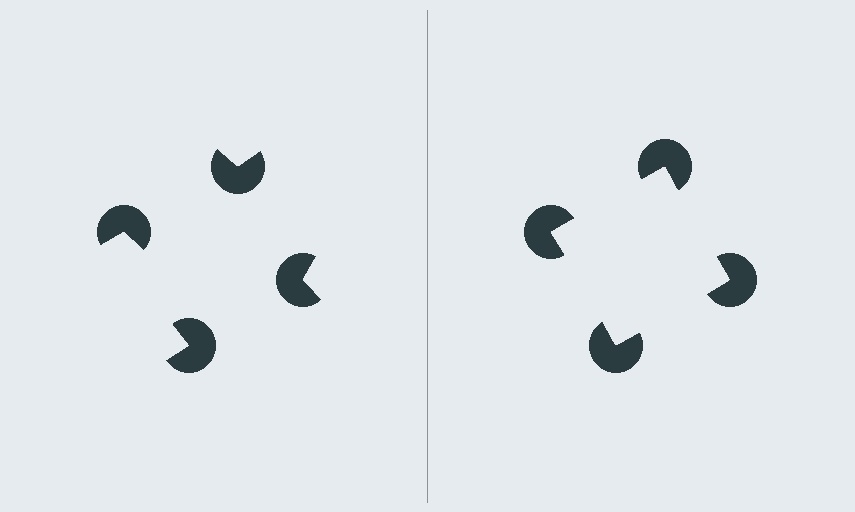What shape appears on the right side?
An illusory square.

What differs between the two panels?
The pac-man discs are positioned identically on both sides; only the wedge orientations differ. On the right they align to a square; on the left they are misaligned.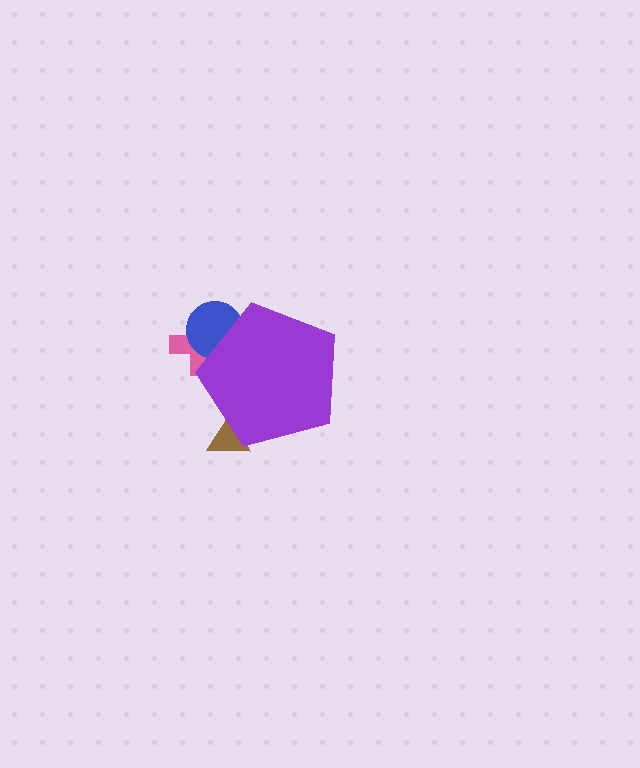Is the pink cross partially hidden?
Yes, the pink cross is partially hidden behind the purple pentagon.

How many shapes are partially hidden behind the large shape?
3 shapes are partially hidden.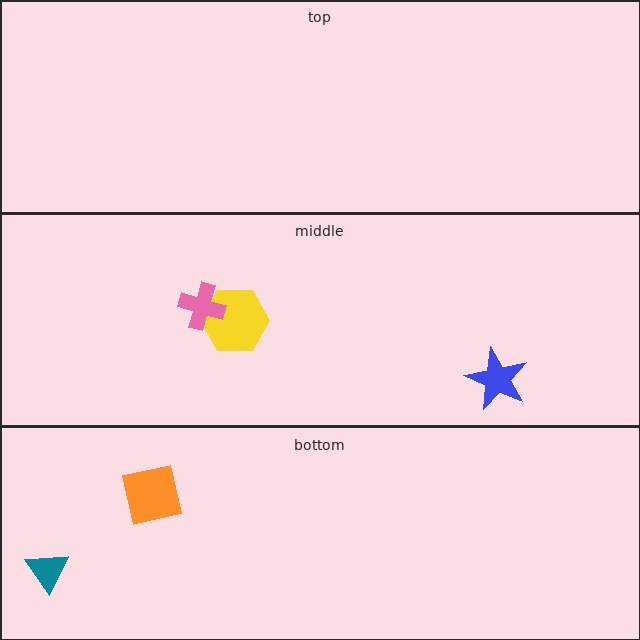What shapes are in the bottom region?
The orange square, the teal triangle.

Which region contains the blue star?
The middle region.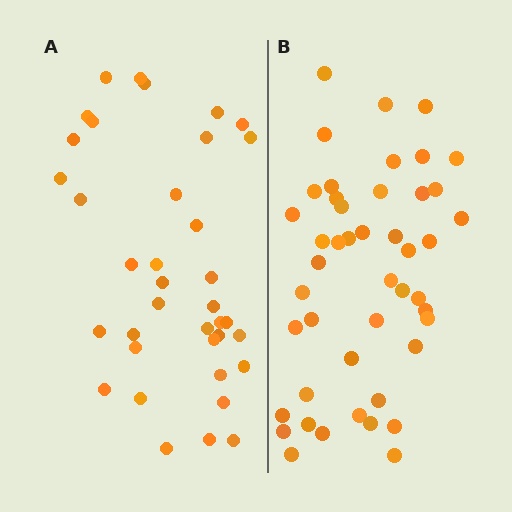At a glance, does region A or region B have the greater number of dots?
Region B (the right region) has more dots.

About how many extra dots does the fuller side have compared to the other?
Region B has roughly 8 or so more dots than region A.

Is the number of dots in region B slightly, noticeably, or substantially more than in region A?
Region B has only slightly more — the two regions are fairly close. The ratio is roughly 1.2 to 1.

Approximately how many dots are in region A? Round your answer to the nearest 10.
About 40 dots. (The exact count is 37, which rounds to 40.)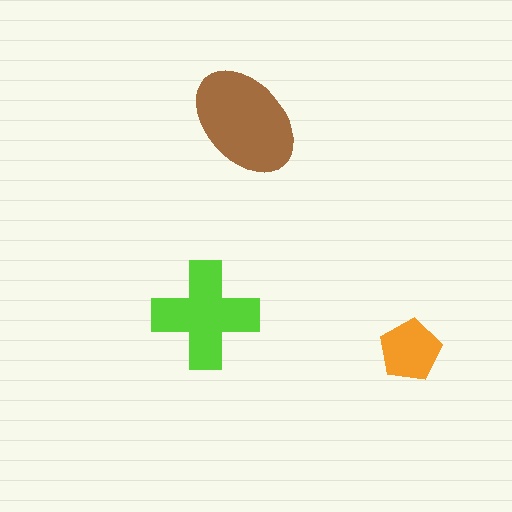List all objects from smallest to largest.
The orange pentagon, the lime cross, the brown ellipse.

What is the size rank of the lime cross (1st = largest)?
2nd.